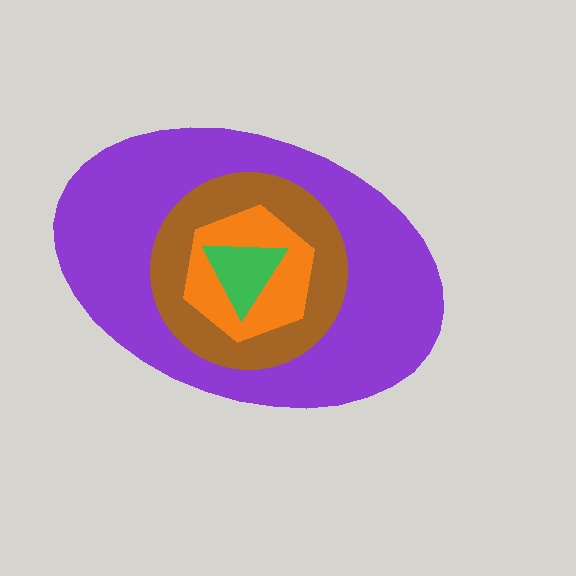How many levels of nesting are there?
4.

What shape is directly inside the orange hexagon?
The green triangle.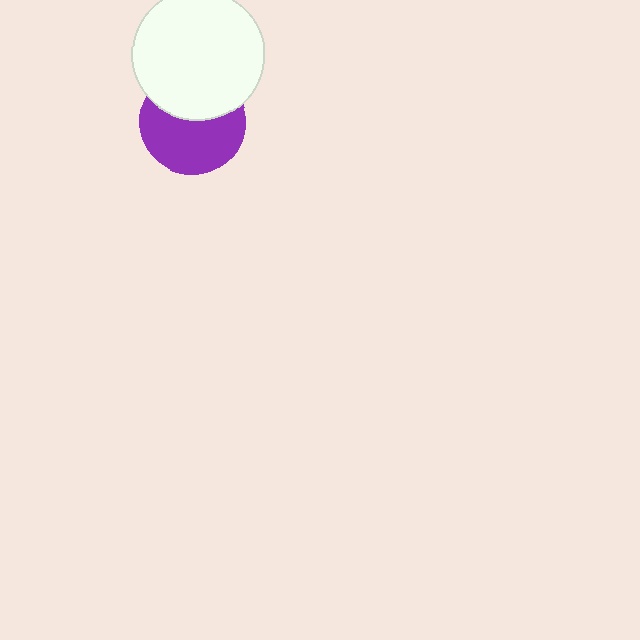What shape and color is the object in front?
The object in front is a white circle.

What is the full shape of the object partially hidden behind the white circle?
The partially hidden object is a purple circle.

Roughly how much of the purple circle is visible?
About half of it is visible (roughly 60%).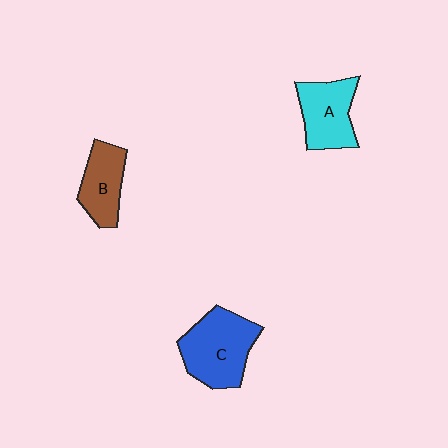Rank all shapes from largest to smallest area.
From largest to smallest: C (blue), A (cyan), B (brown).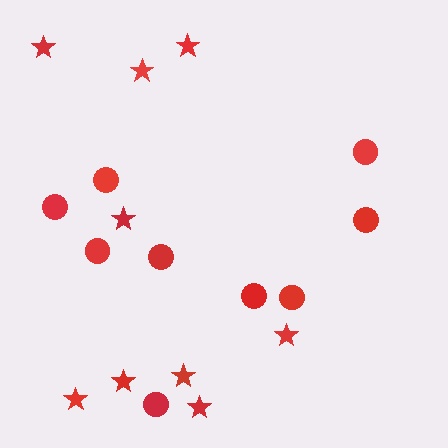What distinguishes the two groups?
There are 2 groups: one group of circles (9) and one group of stars (9).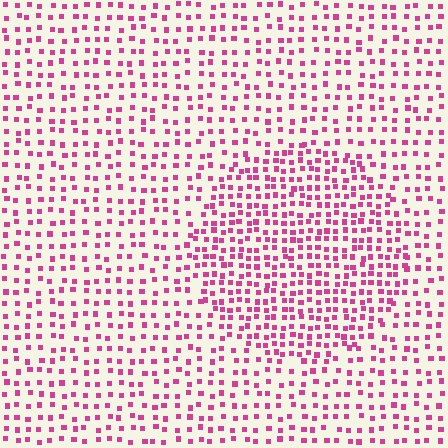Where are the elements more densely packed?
The elements are more densely packed inside the circle boundary.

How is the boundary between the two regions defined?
The boundary is defined by a change in element density (approximately 1.7x ratio). All elements are the same color, size, and shape.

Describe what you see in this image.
The image contains small magenta elements arranged at two different densities. A circle-shaped region is visible where the elements are more densely packed than the surrounding area.